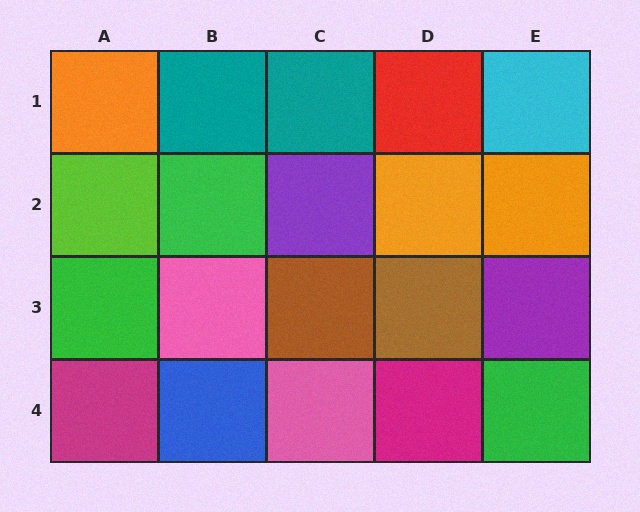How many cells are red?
1 cell is red.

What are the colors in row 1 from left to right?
Orange, teal, teal, red, cyan.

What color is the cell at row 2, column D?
Orange.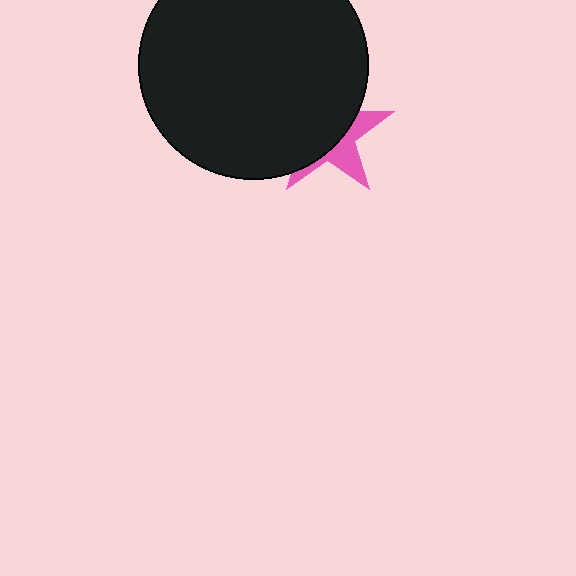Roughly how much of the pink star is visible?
A small part of it is visible (roughly 36%).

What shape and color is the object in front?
The object in front is a black circle.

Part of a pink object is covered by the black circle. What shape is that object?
It is a star.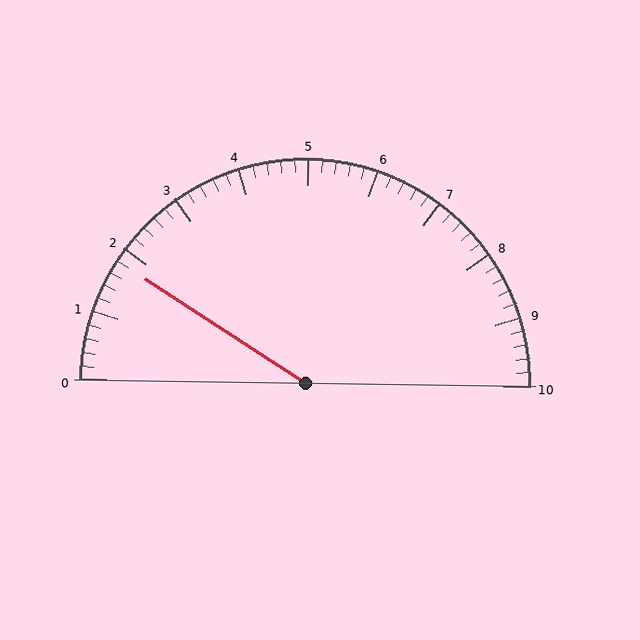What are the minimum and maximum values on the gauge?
The gauge ranges from 0 to 10.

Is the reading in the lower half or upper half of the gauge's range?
The reading is in the lower half of the range (0 to 10).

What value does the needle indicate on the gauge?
The needle indicates approximately 1.8.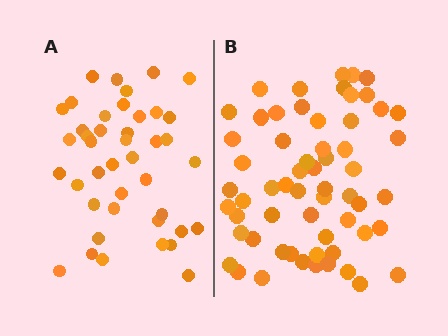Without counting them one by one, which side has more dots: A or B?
Region B (the right region) has more dots.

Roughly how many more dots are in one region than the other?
Region B has approximately 20 more dots than region A.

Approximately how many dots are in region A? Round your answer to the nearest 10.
About 40 dots. (The exact count is 42, which rounds to 40.)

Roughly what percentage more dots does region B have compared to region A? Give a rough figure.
About 45% more.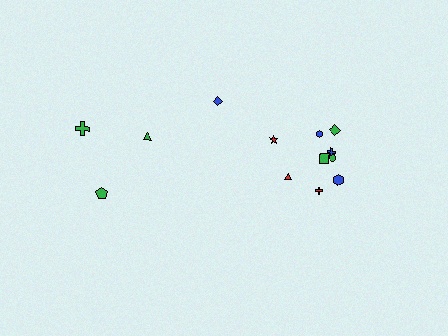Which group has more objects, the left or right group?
The right group.